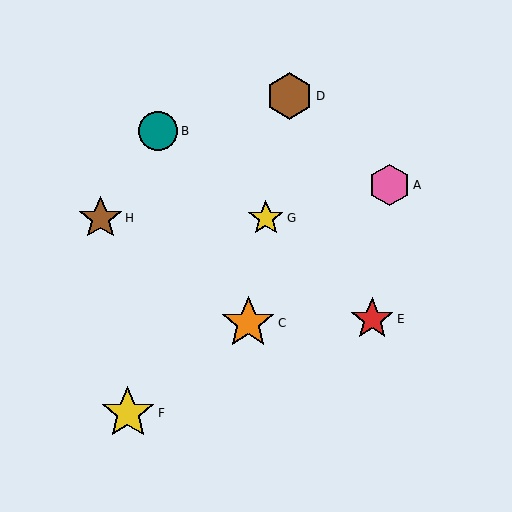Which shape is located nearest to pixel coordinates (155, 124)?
The teal circle (labeled B) at (158, 131) is nearest to that location.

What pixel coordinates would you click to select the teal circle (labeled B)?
Click at (158, 131) to select the teal circle B.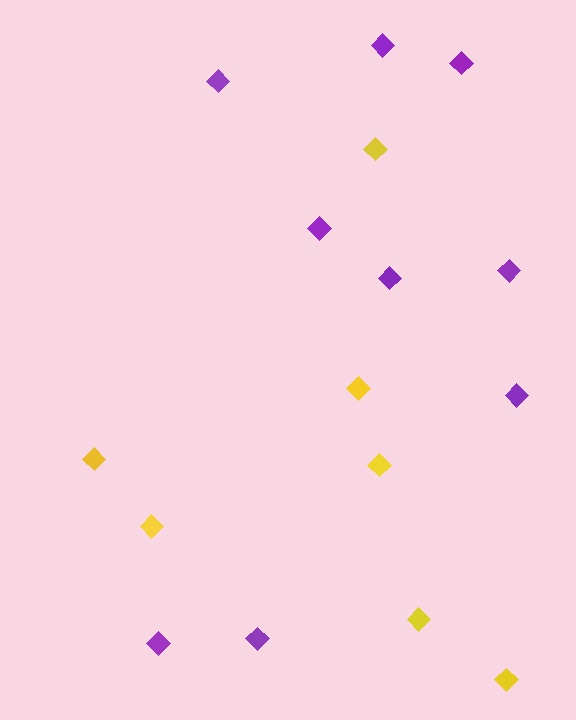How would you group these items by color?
There are 2 groups: one group of purple diamonds (9) and one group of yellow diamonds (7).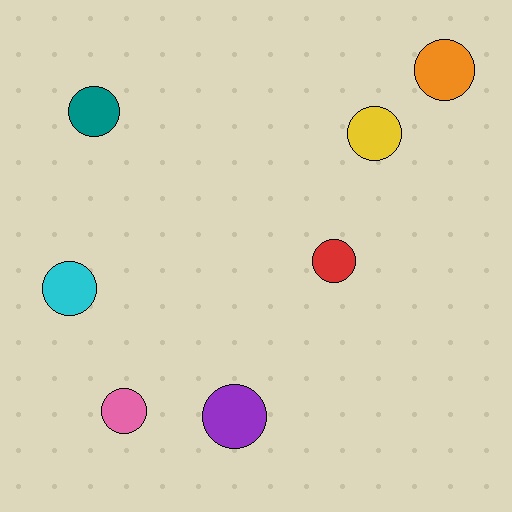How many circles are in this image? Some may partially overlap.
There are 7 circles.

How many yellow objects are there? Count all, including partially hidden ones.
There is 1 yellow object.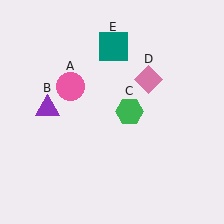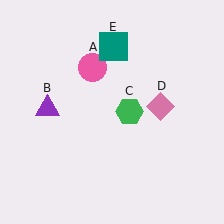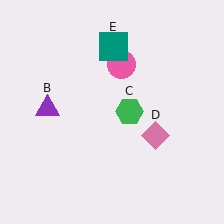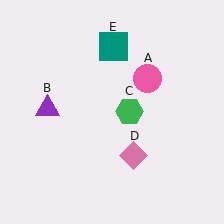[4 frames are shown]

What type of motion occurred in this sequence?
The pink circle (object A), pink diamond (object D) rotated clockwise around the center of the scene.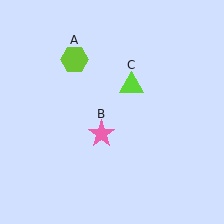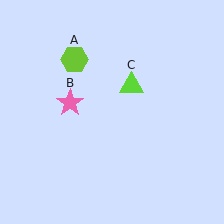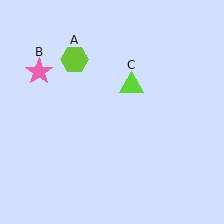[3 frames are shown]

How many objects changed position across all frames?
1 object changed position: pink star (object B).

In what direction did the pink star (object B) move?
The pink star (object B) moved up and to the left.